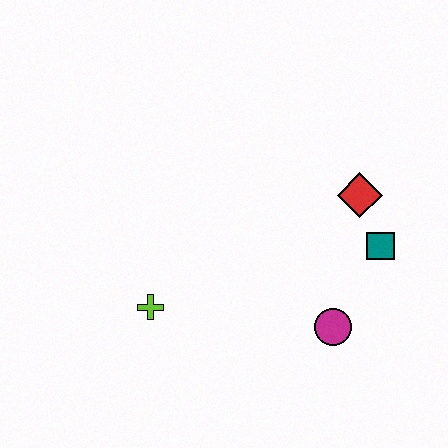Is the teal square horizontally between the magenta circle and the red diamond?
No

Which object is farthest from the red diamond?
The lime cross is farthest from the red diamond.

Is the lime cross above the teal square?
No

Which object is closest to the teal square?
The red diamond is closest to the teal square.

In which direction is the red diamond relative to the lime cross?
The red diamond is to the right of the lime cross.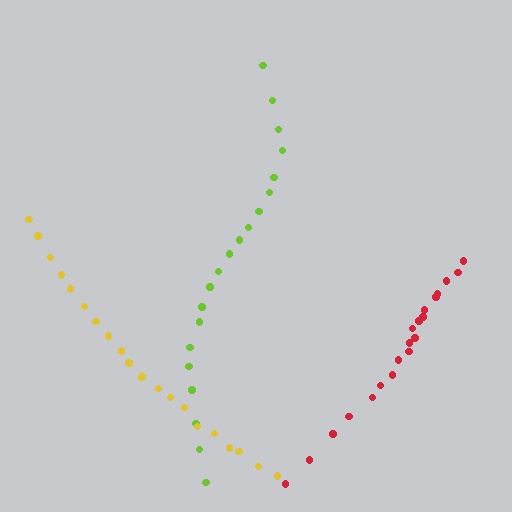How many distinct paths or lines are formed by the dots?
There are 3 distinct paths.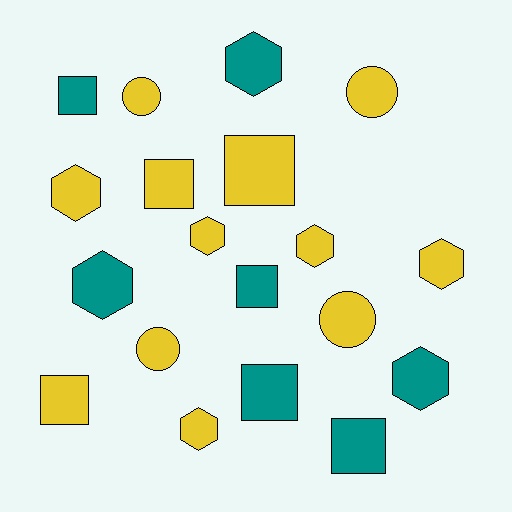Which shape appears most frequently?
Hexagon, with 8 objects.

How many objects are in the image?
There are 19 objects.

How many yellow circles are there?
There are 4 yellow circles.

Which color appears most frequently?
Yellow, with 12 objects.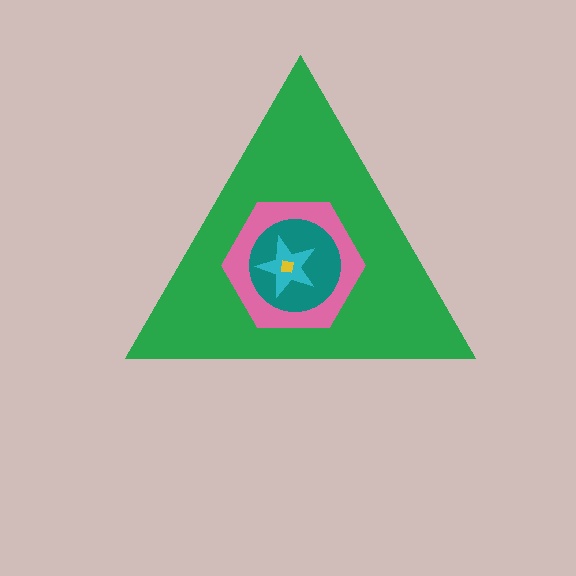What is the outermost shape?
The green triangle.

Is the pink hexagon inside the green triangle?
Yes.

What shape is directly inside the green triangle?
The pink hexagon.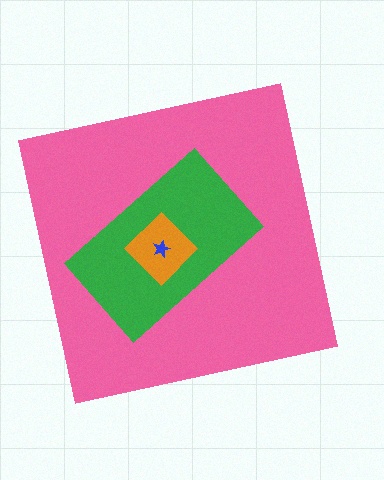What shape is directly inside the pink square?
The green rectangle.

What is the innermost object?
The blue star.